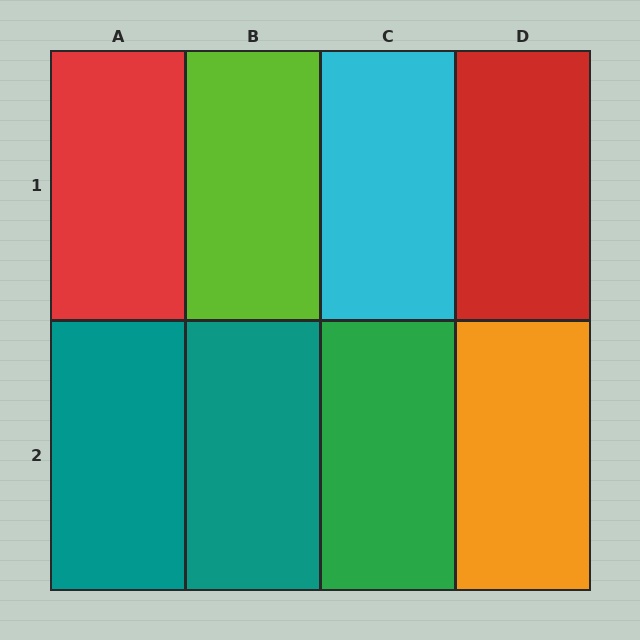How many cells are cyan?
1 cell is cyan.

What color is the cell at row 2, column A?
Teal.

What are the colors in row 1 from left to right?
Red, lime, cyan, red.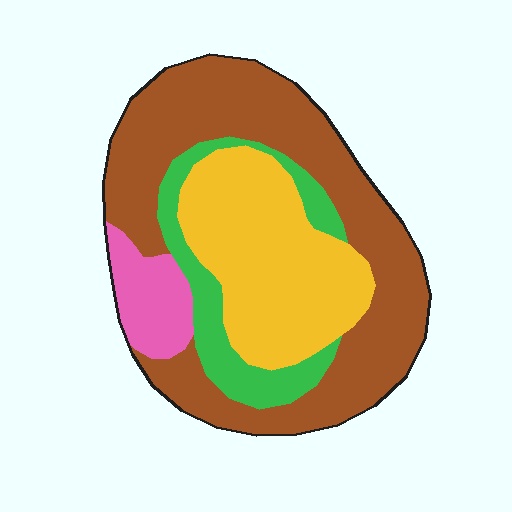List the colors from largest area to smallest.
From largest to smallest: brown, yellow, green, pink.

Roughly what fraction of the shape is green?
Green takes up about one eighth (1/8) of the shape.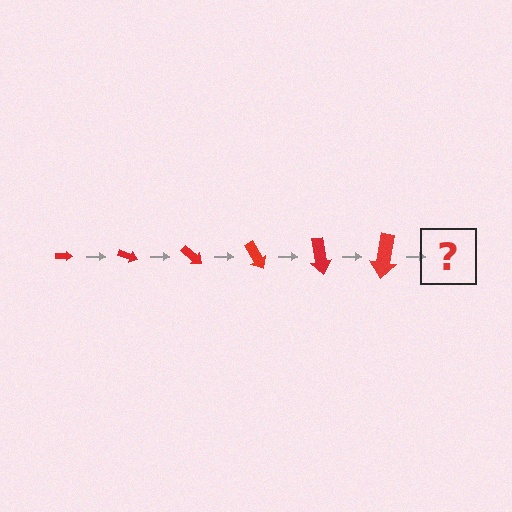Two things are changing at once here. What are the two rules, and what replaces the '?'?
The two rules are that the arrow grows larger each step and it rotates 20 degrees each step. The '?' should be an arrow, larger than the previous one and rotated 120 degrees from the start.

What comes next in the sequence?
The next element should be an arrow, larger than the previous one and rotated 120 degrees from the start.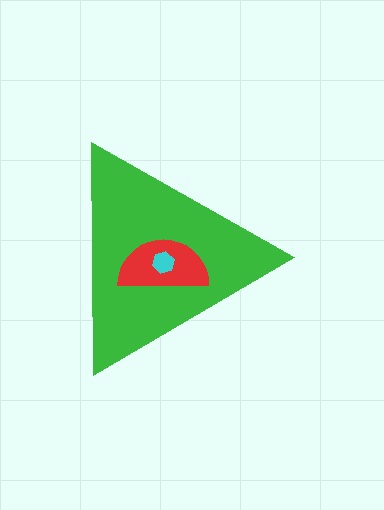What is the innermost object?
The cyan hexagon.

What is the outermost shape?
The green triangle.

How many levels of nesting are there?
3.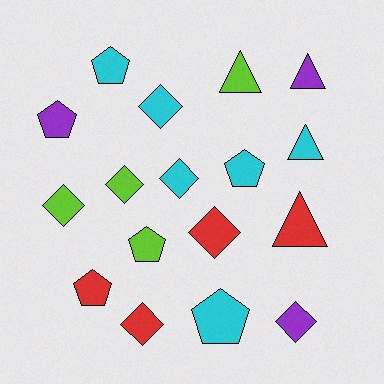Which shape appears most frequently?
Diamond, with 7 objects.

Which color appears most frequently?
Cyan, with 6 objects.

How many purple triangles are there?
There is 1 purple triangle.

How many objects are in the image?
There are 17 objects.